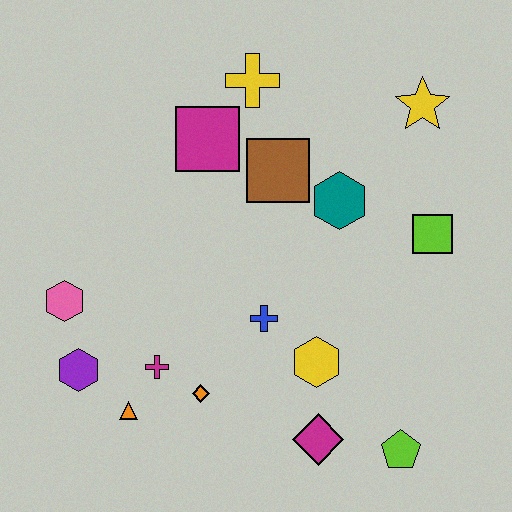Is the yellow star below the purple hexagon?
No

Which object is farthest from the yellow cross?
The lime pentagon is farthest from the yellow cross.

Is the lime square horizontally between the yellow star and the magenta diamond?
No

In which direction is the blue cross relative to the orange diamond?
The blue cross is above the orange diamond.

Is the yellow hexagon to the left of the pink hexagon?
No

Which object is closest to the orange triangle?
The magenta cross is closest to the orange triangle.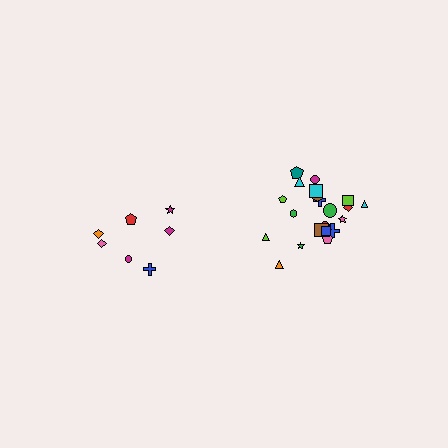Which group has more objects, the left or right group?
The right group.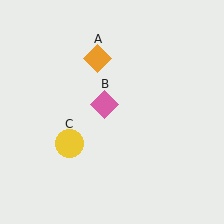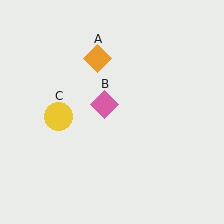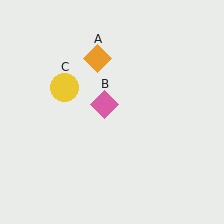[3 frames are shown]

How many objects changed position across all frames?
1 object changed position: yellow circle (object C).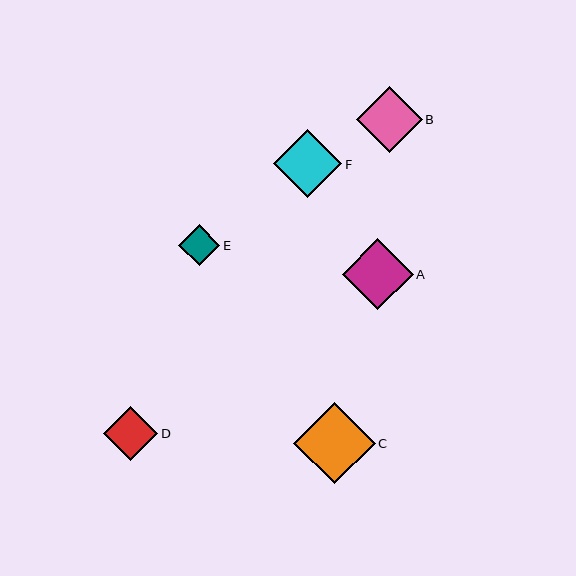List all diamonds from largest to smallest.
From largest to smallest: C, A, F, B, D, E.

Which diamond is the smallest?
Diamond E is the smallest with a size of approximately 41 pixels.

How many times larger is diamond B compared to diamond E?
Diamond B is approximately 1.6 times the size of diamond E.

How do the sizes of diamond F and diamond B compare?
Diamond F and diamond B are approximately the same size.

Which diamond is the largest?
Diamond C is the largest with a size of approximately 81 pixels.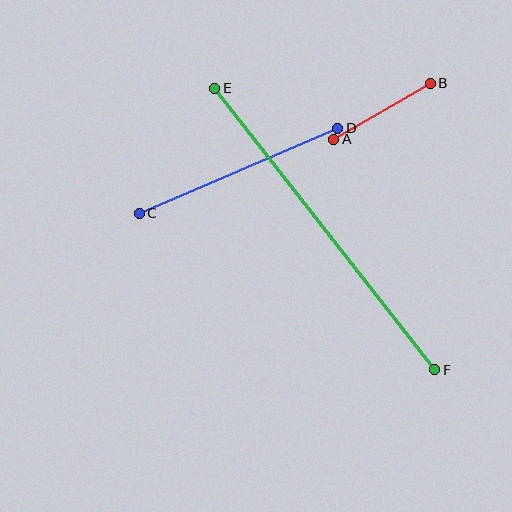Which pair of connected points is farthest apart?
Points E and F are farthest apart.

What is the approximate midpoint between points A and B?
The midpoint is at approximately (382, 111) pixels.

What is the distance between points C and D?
The distance is approximately 216 pixels.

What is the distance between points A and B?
The distance is approximately 112 pixels.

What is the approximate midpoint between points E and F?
The midpoint is at approximately (325, 229) pixels.